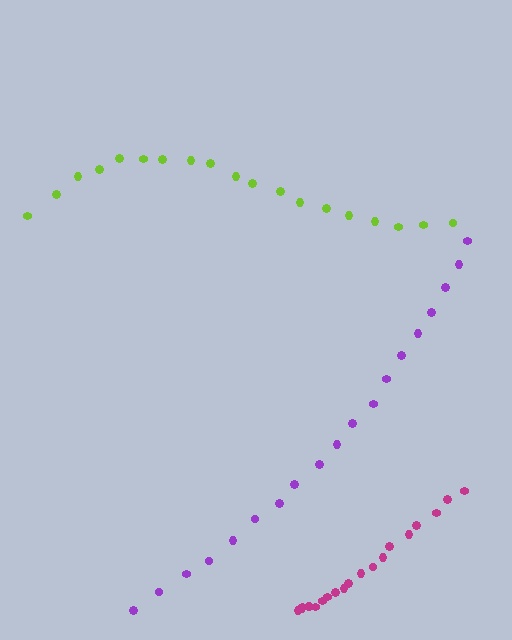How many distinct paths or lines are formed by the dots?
There are 3 distinct paths.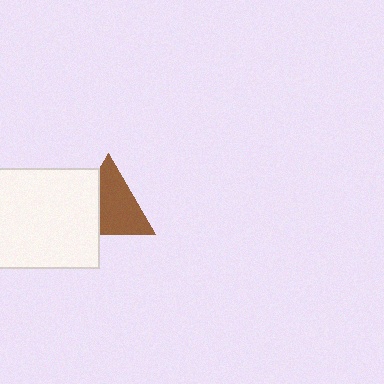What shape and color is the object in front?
The object in front is a white rectangle.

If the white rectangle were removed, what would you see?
You would see the complete brown triangle.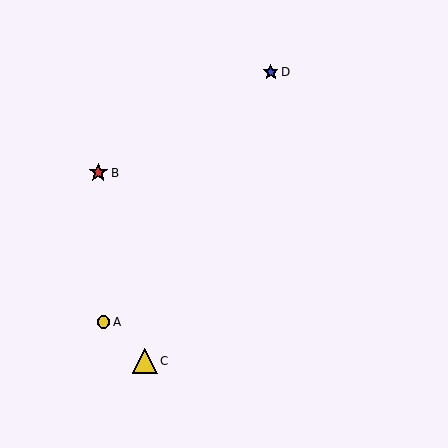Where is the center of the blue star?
The center of the blue star is at (271, 72).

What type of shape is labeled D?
Shape D is a blue star.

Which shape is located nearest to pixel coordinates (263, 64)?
The blue star (labeled D) at (271, 72) is nearest to that location.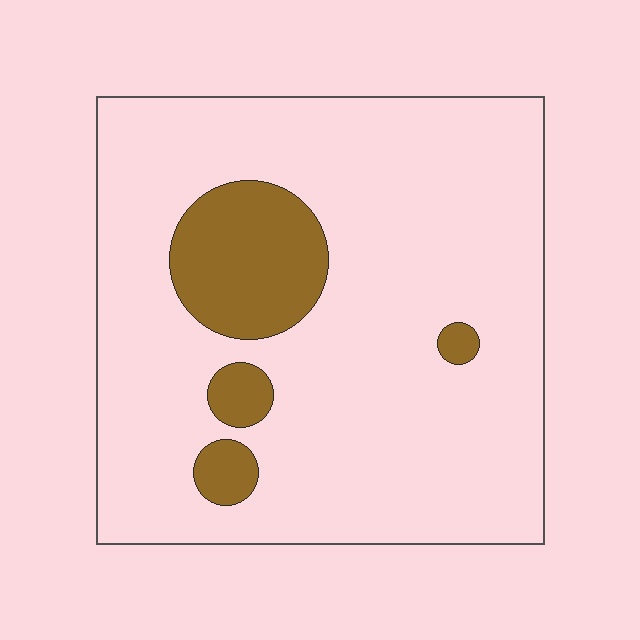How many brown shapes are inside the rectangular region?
4.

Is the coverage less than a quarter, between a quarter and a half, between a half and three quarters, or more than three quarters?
Less than a quarter.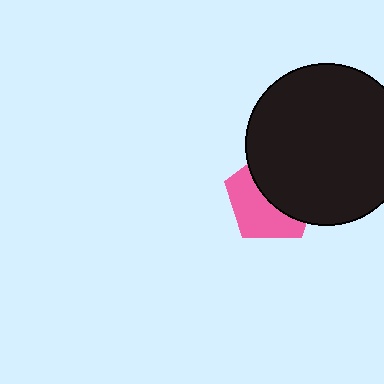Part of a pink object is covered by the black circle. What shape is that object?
It is a pentagon.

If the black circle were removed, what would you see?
You would see the complete pink pentagon.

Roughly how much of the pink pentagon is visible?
About half of it is visible (roughly 48%).